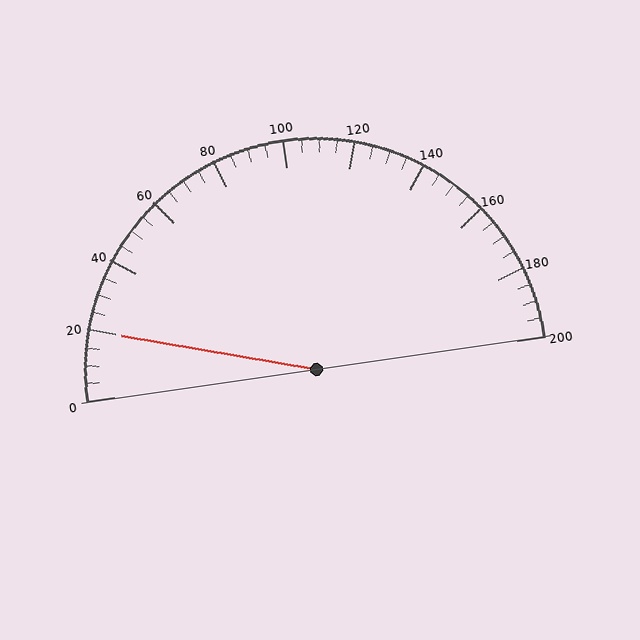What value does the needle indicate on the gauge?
The needle indicates approximately 20.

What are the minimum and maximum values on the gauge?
The gauge ranges from 0 to 200.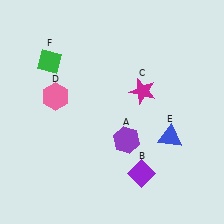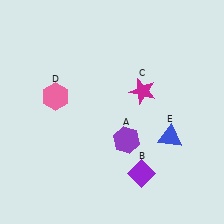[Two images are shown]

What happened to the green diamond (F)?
The green diamond (F) was removed in Image 2. It was in the top-left area of Image 1.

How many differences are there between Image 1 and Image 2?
There is 1 difference between the two images.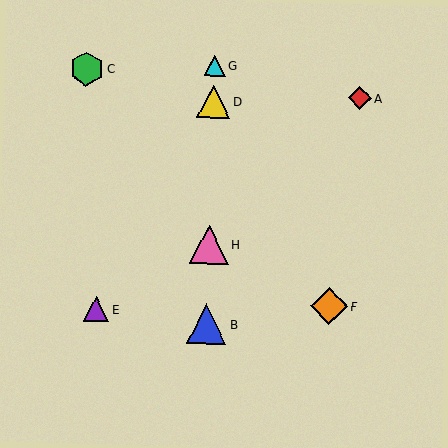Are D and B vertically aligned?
Yes, both are at x≈214.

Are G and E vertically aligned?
No, G is at x≈215 and E is at x≈96.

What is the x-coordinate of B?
Object B is at x≈207.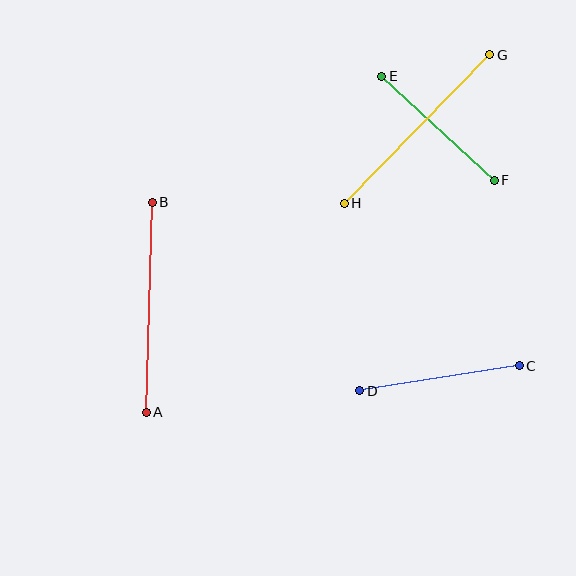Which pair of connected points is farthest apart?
Points A and B are farthest apart.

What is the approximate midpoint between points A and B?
The midpoint is at approximately (149, 307) pixels.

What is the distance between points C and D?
The distance is approximately 161 pixels.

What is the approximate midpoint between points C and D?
The midpoint is at approximately (439, 378) pixels.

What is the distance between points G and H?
The distance is approximately 208 pixels.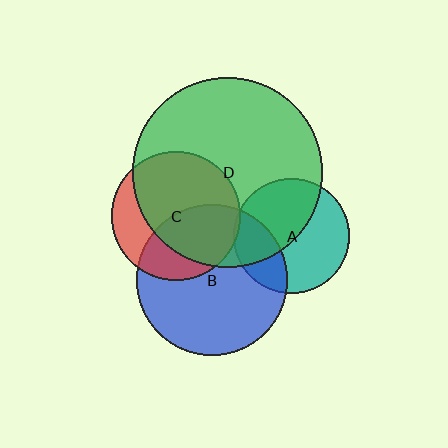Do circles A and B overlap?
Yes.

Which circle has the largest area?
Circle D (green).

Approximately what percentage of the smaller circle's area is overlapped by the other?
Approximately 25%.